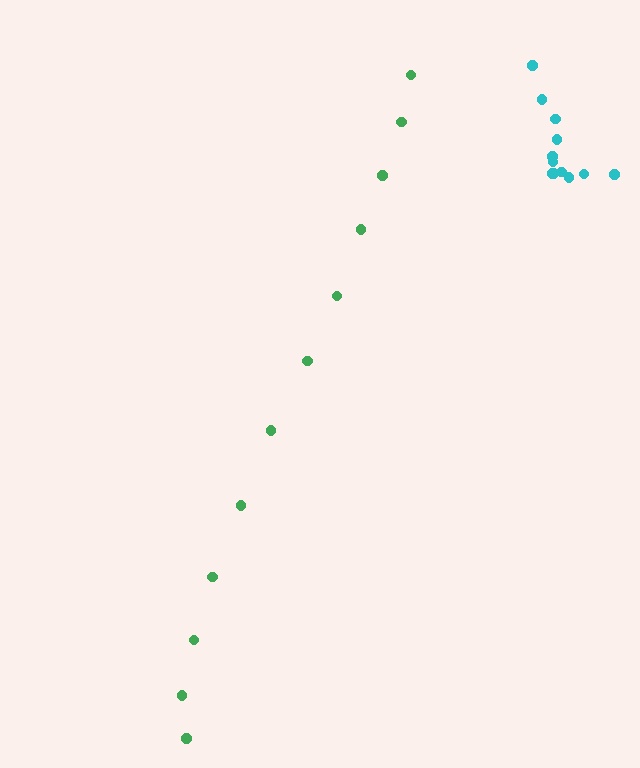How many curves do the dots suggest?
There are 2 distinct paths.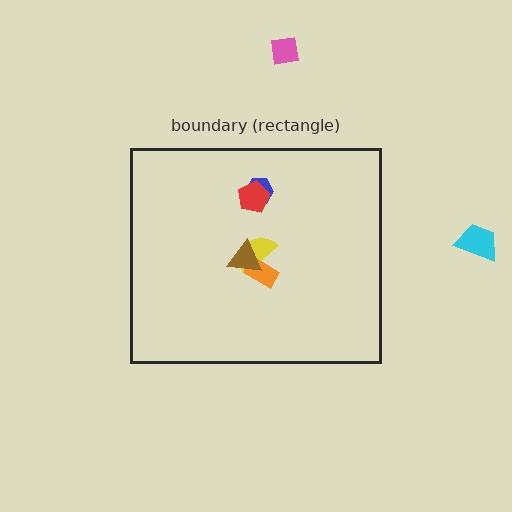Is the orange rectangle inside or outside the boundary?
Inside.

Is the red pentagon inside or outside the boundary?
Inside.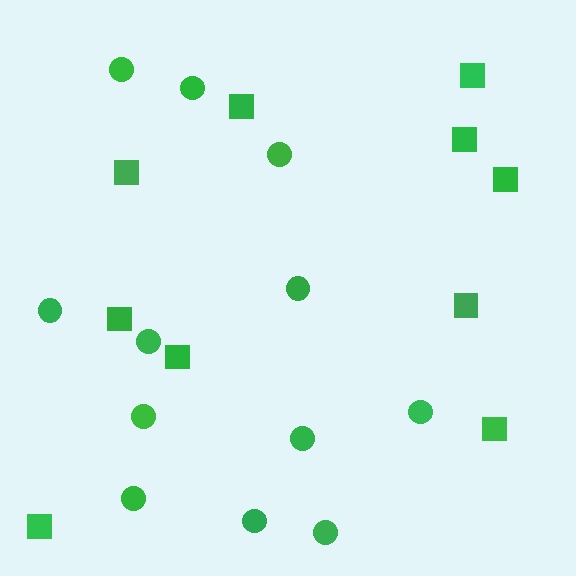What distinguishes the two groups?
There are 2 groups: one group of squares (10) and one group of circles (12).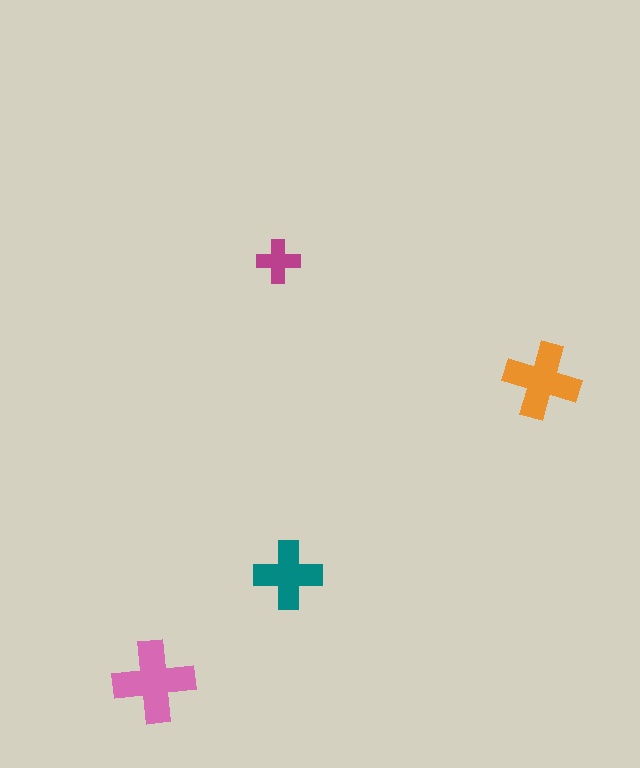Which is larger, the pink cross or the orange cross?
The pink one.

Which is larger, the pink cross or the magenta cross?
The pink one.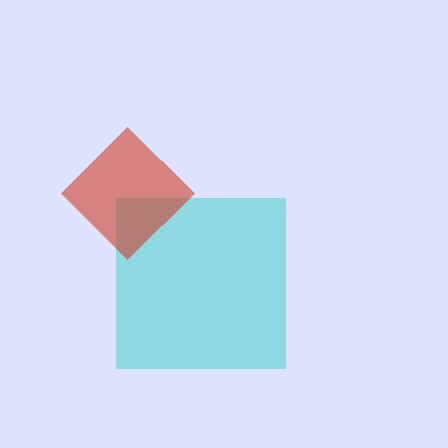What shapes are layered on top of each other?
The layered shapes are: a cyan square, a red diamond.